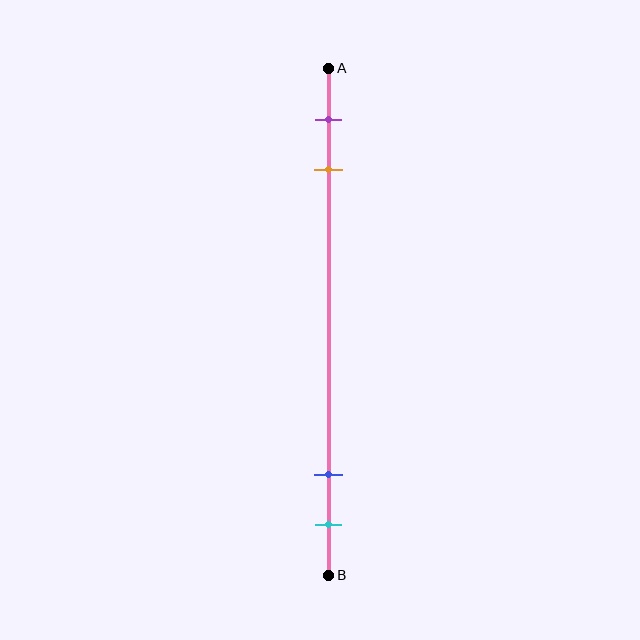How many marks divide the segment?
There are 4 marks dividing the segment.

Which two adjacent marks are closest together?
The blue and cyan marks are the closest adjacent pair.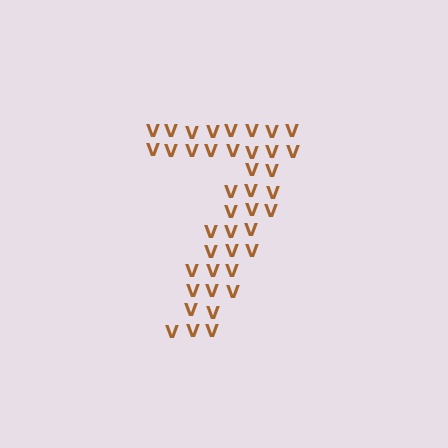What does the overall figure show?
The overall figure shows the digit 7.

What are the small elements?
The small elements are letter V's.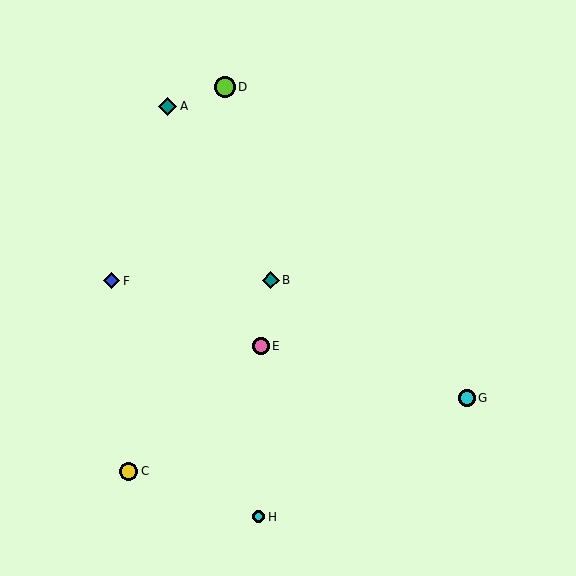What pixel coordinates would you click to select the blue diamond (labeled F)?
Click at (111, 281) to select the blue diamond F.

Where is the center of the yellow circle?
The center of the yellow circle is at (129, 471).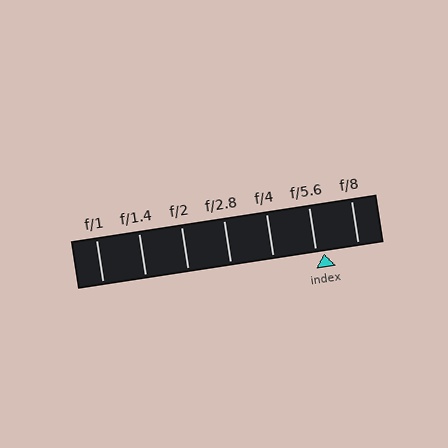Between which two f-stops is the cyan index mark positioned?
The index mark is between f/5.6 and f/8.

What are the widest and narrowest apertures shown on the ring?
The widest aperture shown is f/1 and the narrowest is f/8.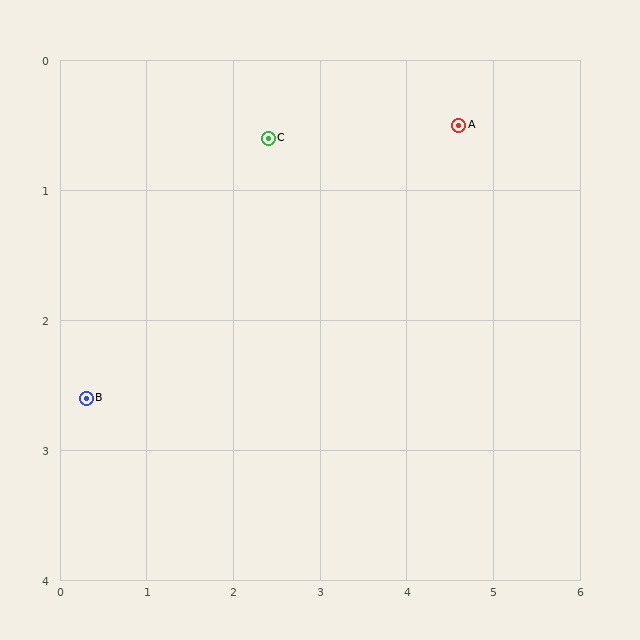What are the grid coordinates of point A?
Point A is at approximately (4.6, 0.5).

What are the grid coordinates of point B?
Point B is at approximately (0.3, 2.6).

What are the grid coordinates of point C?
Point C is at approximately (2.4, 0.6).